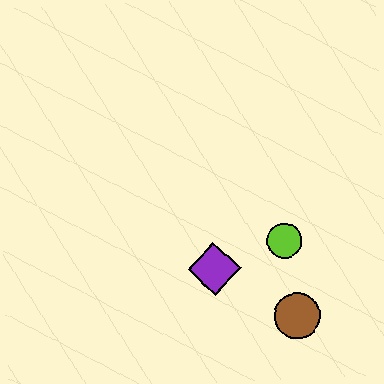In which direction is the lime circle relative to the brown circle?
The lime circle is above the brown circle.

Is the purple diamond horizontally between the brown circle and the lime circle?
No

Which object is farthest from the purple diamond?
The brown circle is farthest from the purple diamond.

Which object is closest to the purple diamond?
The lime circle is closest to the purple diamond.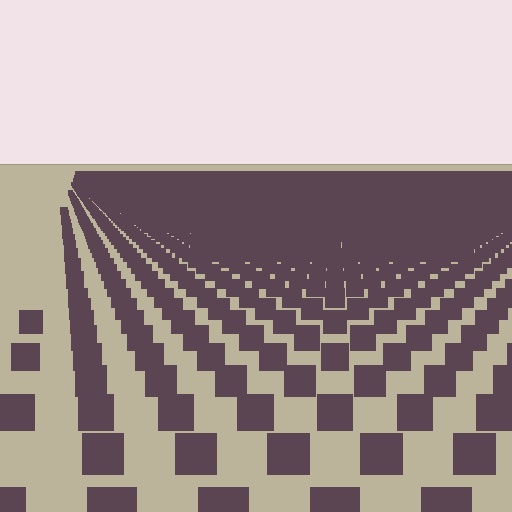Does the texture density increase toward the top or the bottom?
Density increases toward the top.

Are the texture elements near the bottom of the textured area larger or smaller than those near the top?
Larger. Near the bottom, elements are closer to the viewer and appear at a bigger on-screen size.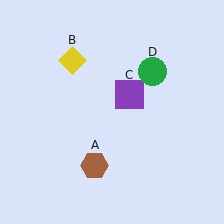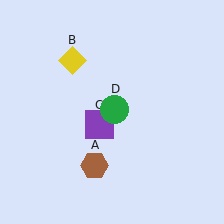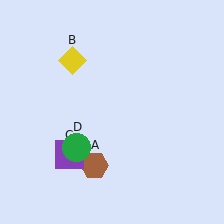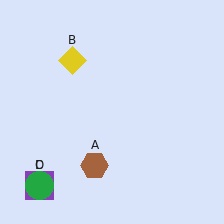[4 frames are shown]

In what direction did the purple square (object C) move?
The purple square (object C) moved down and to the left.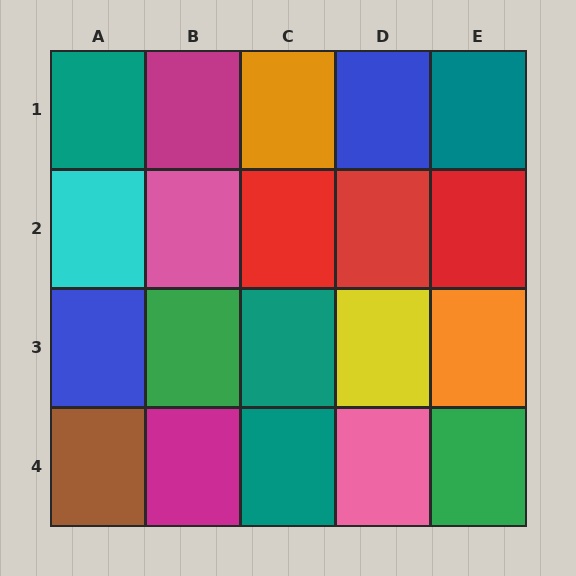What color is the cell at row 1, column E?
Teal.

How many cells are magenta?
2 cells are magenta.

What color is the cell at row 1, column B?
Magenta.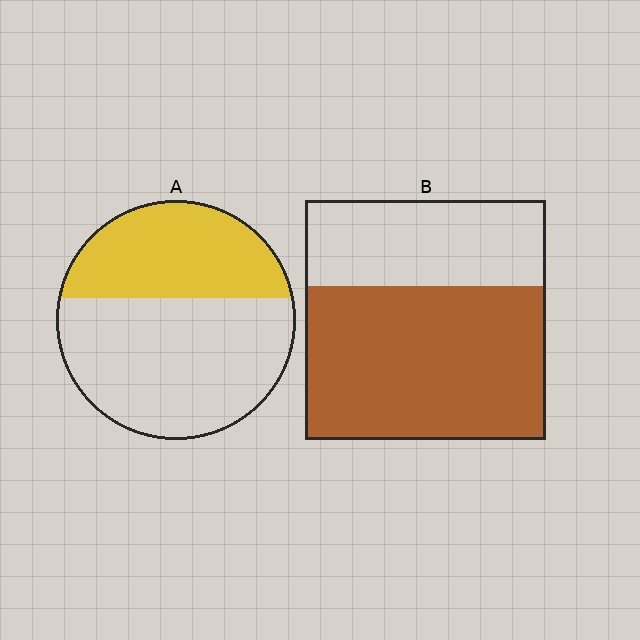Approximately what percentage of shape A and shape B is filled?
A is approximately 40% and B is approximately 65%.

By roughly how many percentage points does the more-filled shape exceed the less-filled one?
By roughly 25 percentage points (B over A).